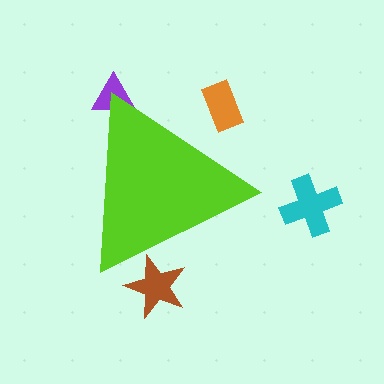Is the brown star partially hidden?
Yes, the brown star is partially hidden behind the lime triangle.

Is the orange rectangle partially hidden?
Yes, the orange rectangle is partially hidden behind the lime triangle.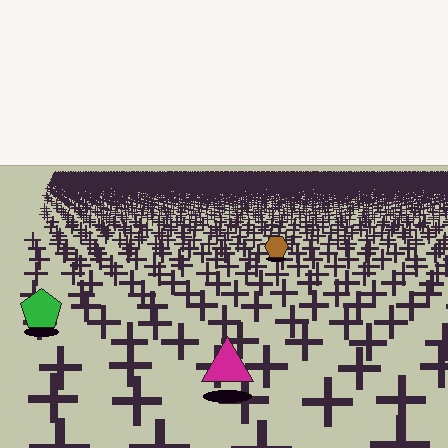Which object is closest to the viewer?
The magenta triangle is closest. The texture marks near it are larger and more spread out.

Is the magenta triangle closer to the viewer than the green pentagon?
Yes. The magenta triangle is closer — you can tell from the texture gradient: the ground texture is coarser near it.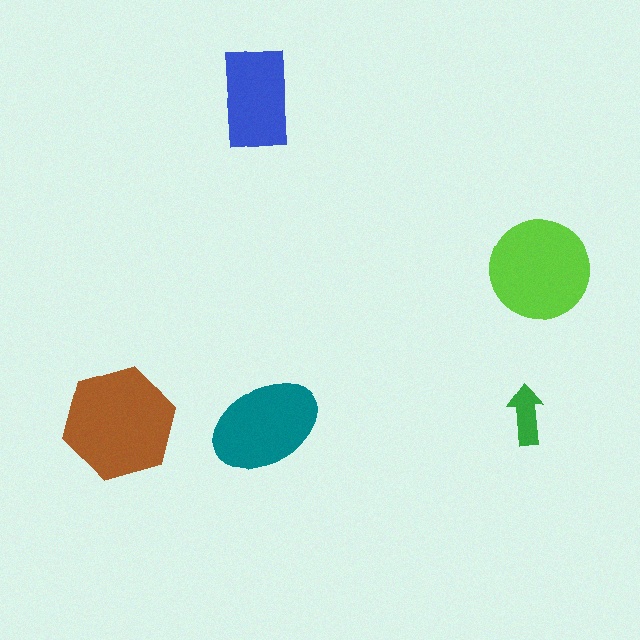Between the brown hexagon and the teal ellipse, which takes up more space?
The brown hexagon.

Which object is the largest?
The brown hexagon.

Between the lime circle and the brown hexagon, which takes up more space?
The brown hexagon.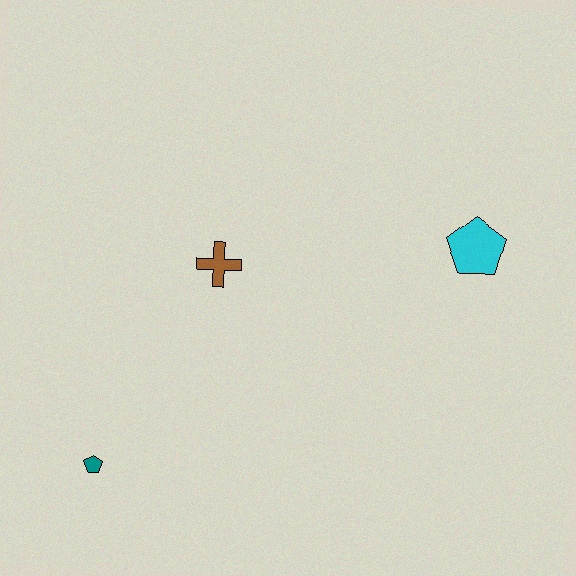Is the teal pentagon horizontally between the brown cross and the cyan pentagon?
No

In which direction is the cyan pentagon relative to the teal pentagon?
The cyan pentagon is to the right of the teal pentagon.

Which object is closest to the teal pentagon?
The brown cross is closest to the teal pentagon.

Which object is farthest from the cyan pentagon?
The teal pentagon is farthest from the cyan pentagon.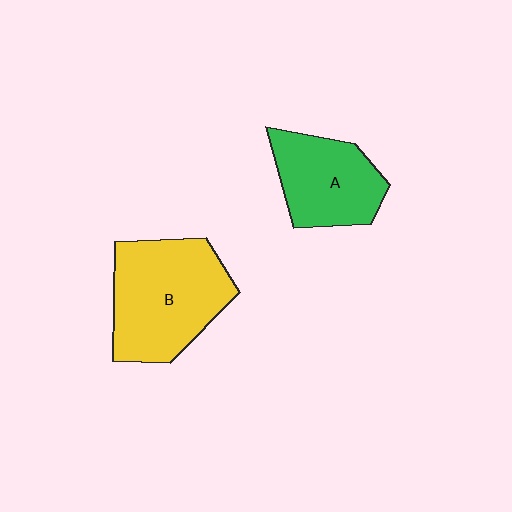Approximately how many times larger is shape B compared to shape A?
Approximately 1.4 times.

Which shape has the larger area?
Shape B (yellow).